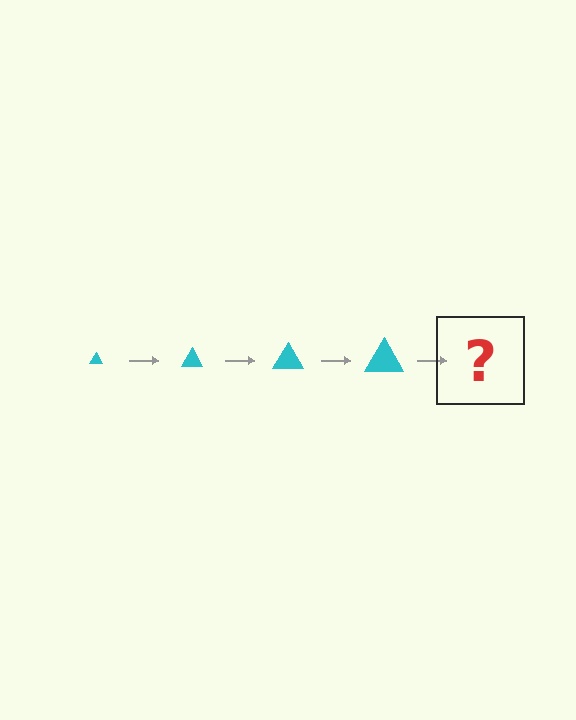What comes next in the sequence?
The next element should be a cyan triangle, larger than the previous one.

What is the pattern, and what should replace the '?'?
The pattern is that the triangle gets progressively larger each step. The '?' should be a cyan triangle, larger than the previous one.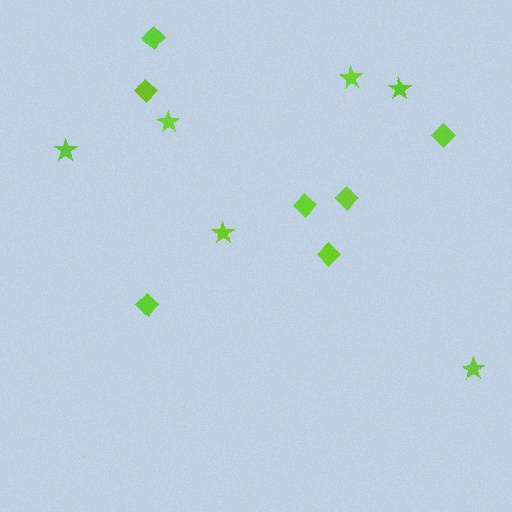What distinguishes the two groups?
There are 2 groups: one group of stars (6) and one group of diamonds (7).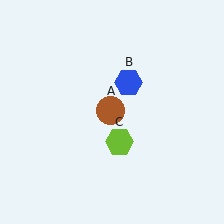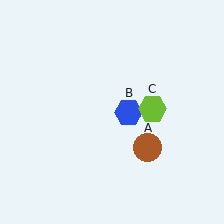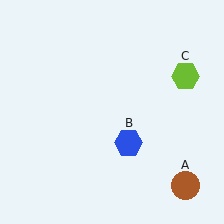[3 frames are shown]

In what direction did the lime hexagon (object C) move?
The lime hexagon (object C) moved up and to the right.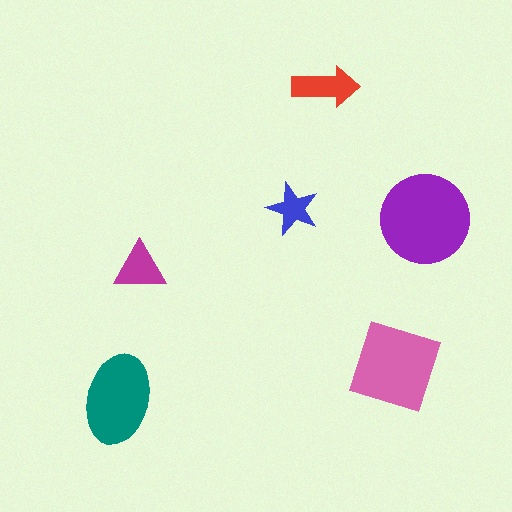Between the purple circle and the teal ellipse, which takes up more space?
The purple circle.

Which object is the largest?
The purple circle.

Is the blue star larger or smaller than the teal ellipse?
Smaller.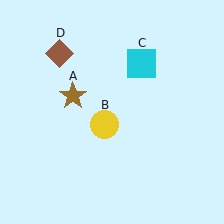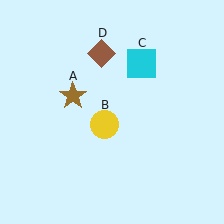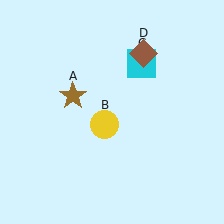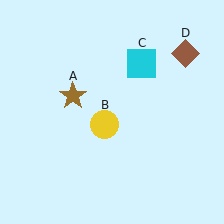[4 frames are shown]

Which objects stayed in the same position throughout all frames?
Brown star (object A) and yellow circle (object B) and cyan square (object C) remained stationary.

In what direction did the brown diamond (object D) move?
The brown diamond (object D) moved right.